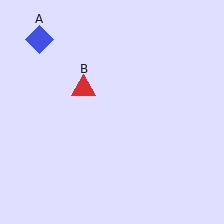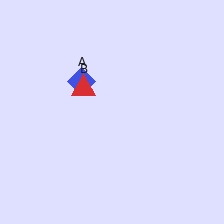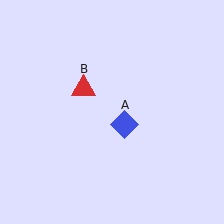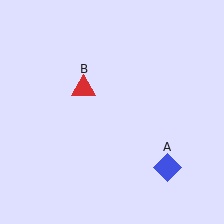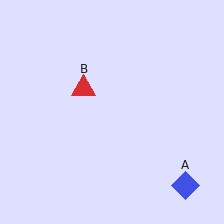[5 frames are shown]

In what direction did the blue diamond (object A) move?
The blue diamond (object A) moved down and to the right.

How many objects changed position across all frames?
1 object changed position: blue diamond (object A).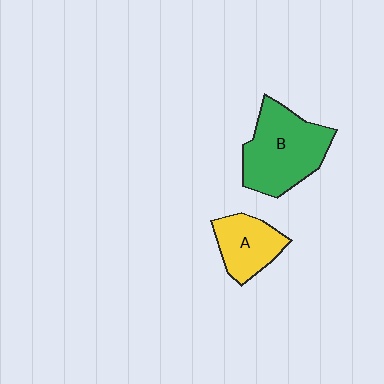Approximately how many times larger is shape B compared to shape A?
Approximately 1.7 times.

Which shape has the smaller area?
Shape A (yellow).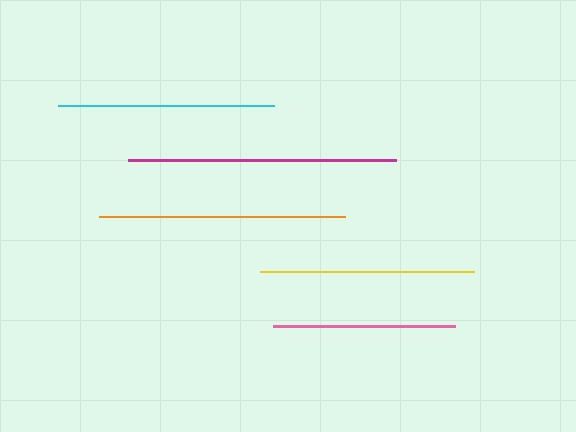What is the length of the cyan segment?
The cyan segment is approximately 216 pixels long.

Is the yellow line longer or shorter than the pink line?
The yellow line is longer than the pink line.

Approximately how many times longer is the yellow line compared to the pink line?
The yellow line is approximately 1.2 times the length of the pink line.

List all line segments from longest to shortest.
From longest to shortest: magenta, orange, cyan, yellow, pink.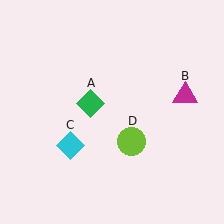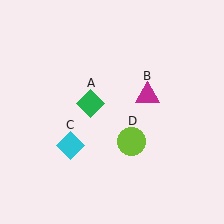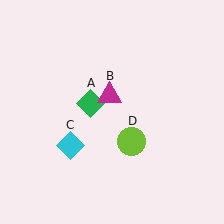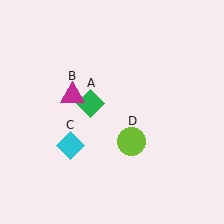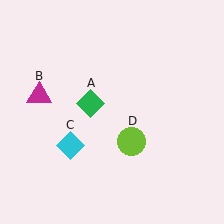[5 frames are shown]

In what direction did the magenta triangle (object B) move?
The magenta triangle (object B) moved left.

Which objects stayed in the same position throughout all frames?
Green diamond (object A) and cyan diamond (object C) and lime circle (object D) remained stationary.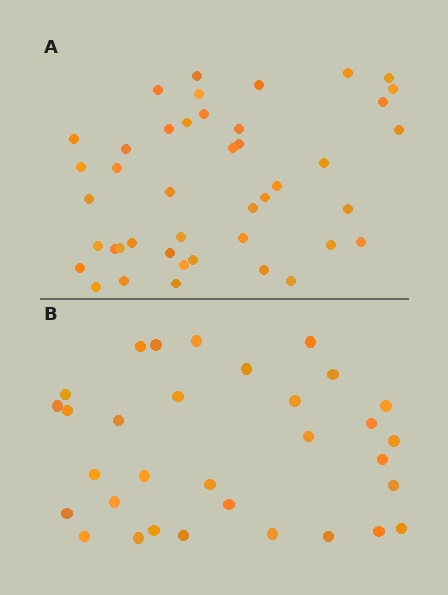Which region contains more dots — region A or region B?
Region A (the top region) has more dots.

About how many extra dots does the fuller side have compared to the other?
Region A has roughly 12 or so more dots than region B.